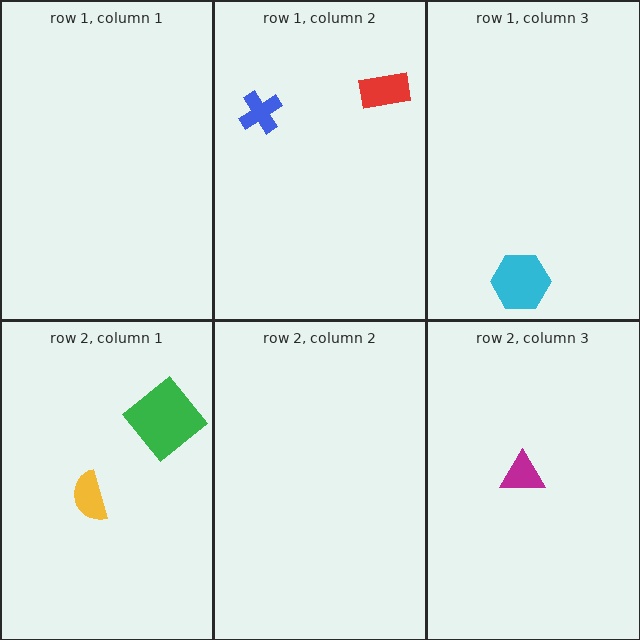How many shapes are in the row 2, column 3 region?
1.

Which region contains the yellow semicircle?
The row 2, column 1 region.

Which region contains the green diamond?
The row 2, column 1 region.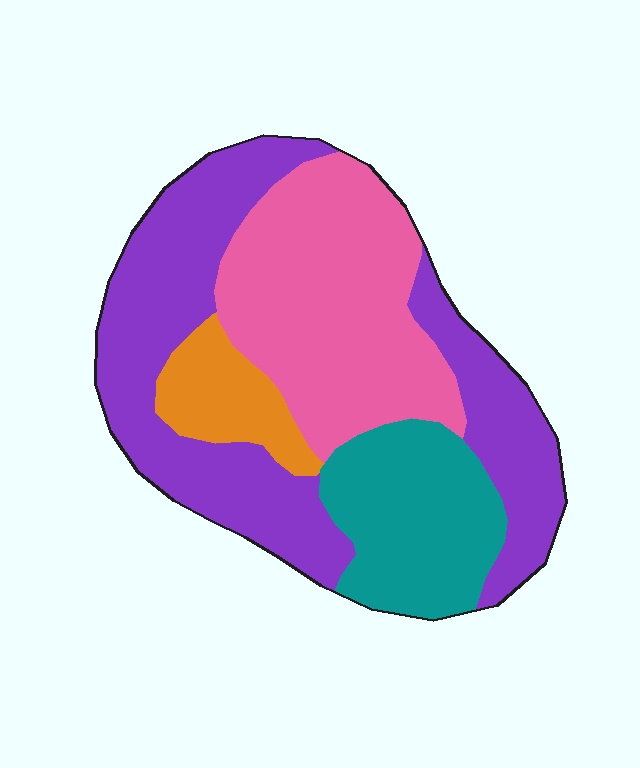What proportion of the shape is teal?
Teal covers roughly 20% of the shape.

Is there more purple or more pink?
Purple.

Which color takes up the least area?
Orange, at roughly 10%.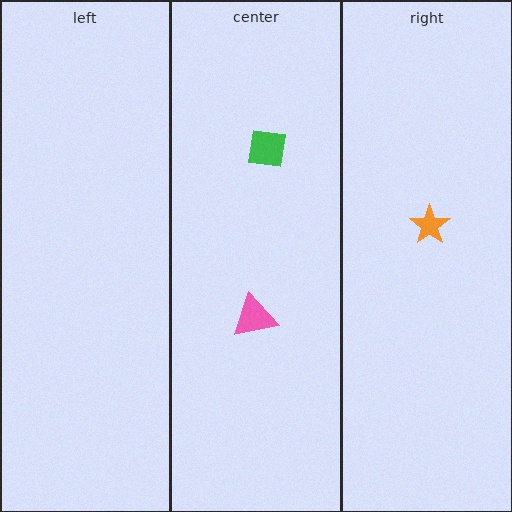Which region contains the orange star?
The right region.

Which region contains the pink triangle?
The center region.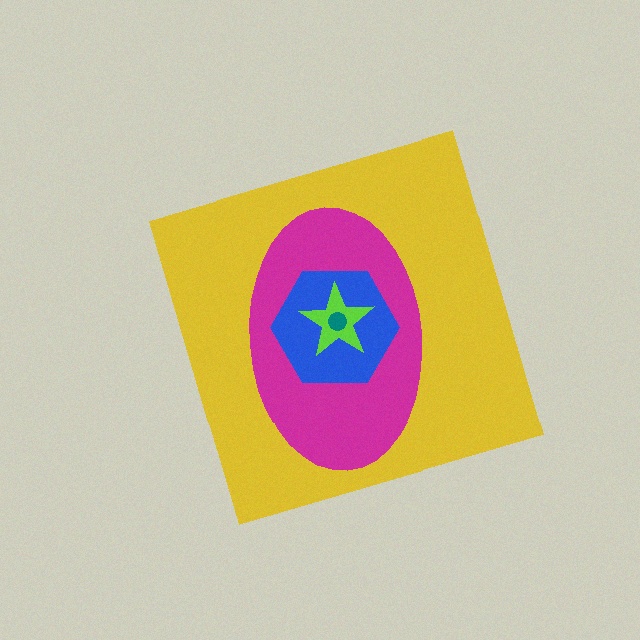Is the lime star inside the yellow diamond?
Yes.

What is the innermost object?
The teal circle.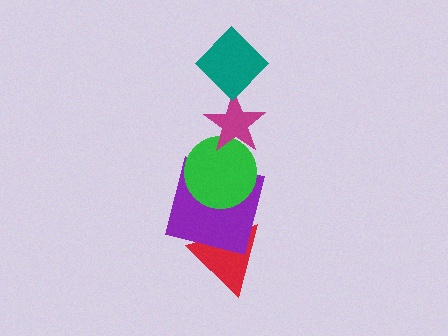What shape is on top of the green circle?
The magenta star is on top of the green circle.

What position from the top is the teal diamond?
The teal diamond is 1st from the top.